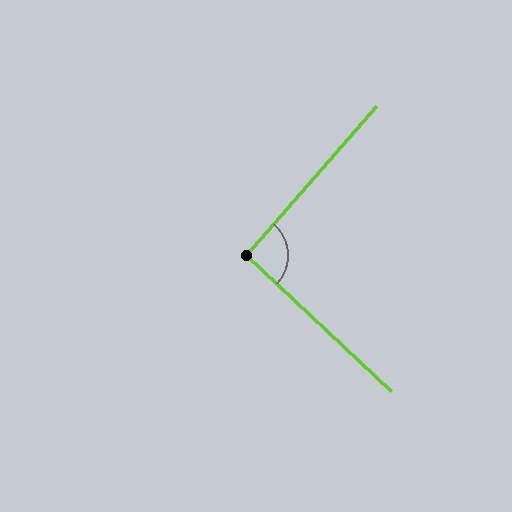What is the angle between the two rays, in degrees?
Approximately 92 degrees.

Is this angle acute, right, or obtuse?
It is approximately a right angle.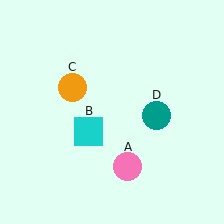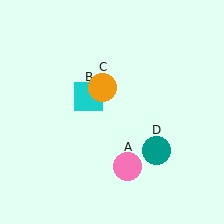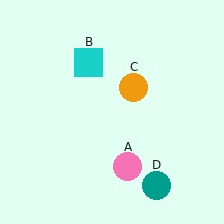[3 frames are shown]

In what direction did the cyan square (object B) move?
The cyan square (object B) moved up.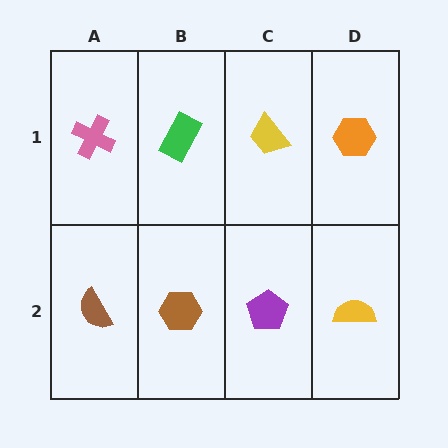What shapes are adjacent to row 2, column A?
A pink cross (row 1, column A), a brown hexagon (row 2, column B).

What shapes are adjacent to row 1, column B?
A brown hexagon (row 2, column B), a pink cross (row 1, column A), a yellow trapezoid (row 1, column C).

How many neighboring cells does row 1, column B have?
3.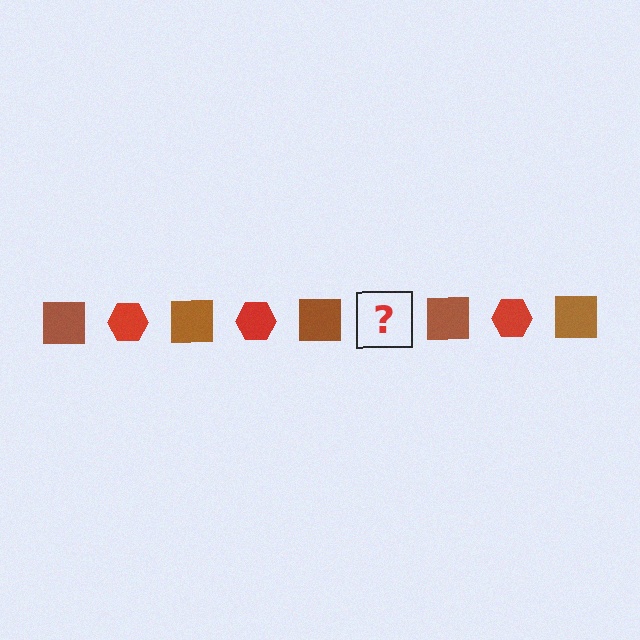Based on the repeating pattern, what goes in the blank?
The blank should be a red hexagon.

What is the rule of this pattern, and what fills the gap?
The rule is that the pattern alternates between brown square and red hexagon. The gap should be filled with a red hexagon.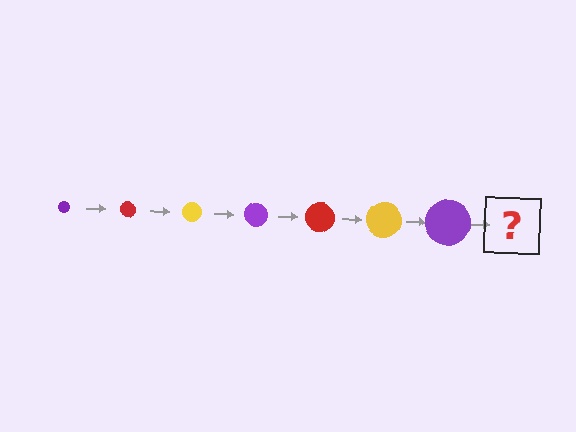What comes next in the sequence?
The next element should be a red circle, larger than the previous one.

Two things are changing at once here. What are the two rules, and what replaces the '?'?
The two rules are that the circle grows larger each step and the color cycles through purple, red, and yellow. The '?' should be a red circle, larger than the previous one.